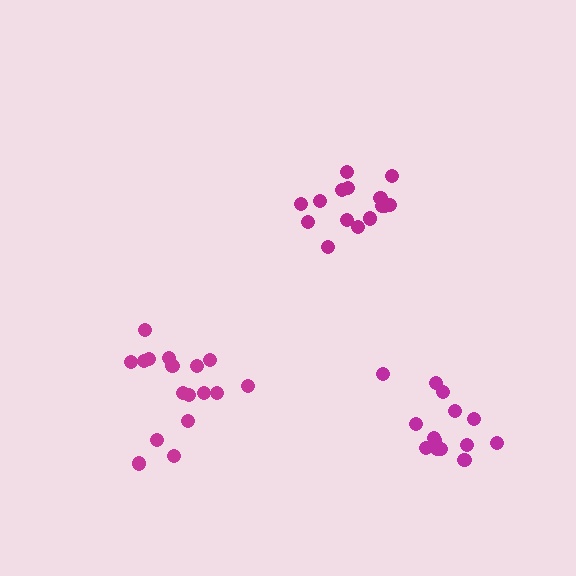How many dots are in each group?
Group 1: 15 dots, Group 2: 14 dots, Group 3: 17 dots (46 total).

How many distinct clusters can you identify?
There are 3 distinct clusters.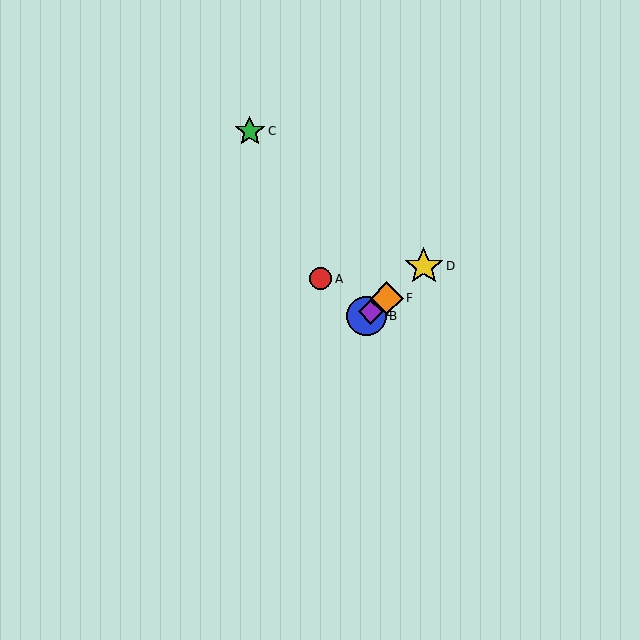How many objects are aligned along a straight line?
4 objects (B, D, E, F) are aligned along a straight line.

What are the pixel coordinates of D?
Object D is at (424, 266).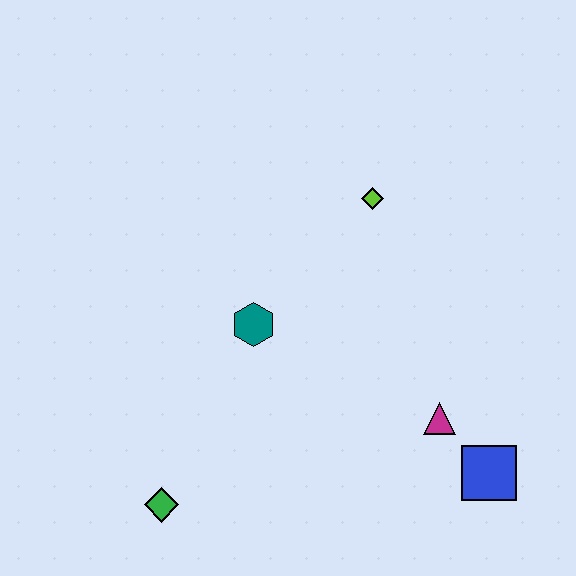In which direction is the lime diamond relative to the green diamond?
The lime diamond is above the green diamond.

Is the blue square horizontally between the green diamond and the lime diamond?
No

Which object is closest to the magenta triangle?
The blue square is closest to the magenta triangle.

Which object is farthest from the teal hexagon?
The blue square is farthest from the teal hexagon.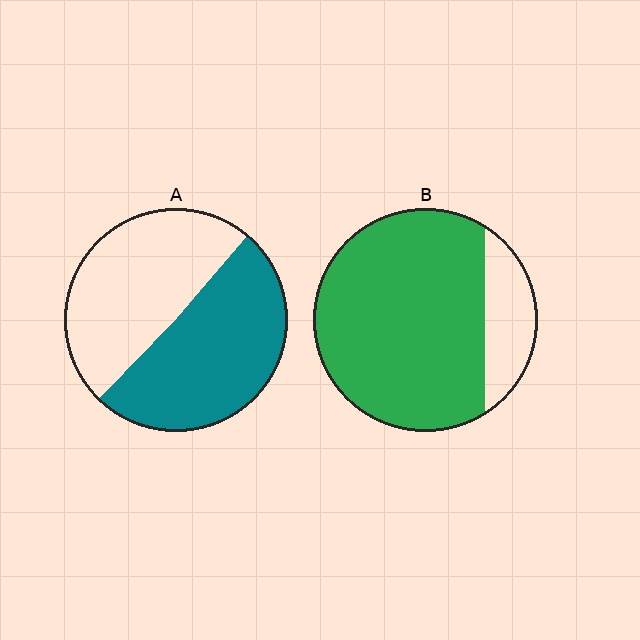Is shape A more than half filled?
Roughly half.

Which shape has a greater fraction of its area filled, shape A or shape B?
Shape B.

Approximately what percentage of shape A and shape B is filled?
A is approximately 50% and B is approximately 80%.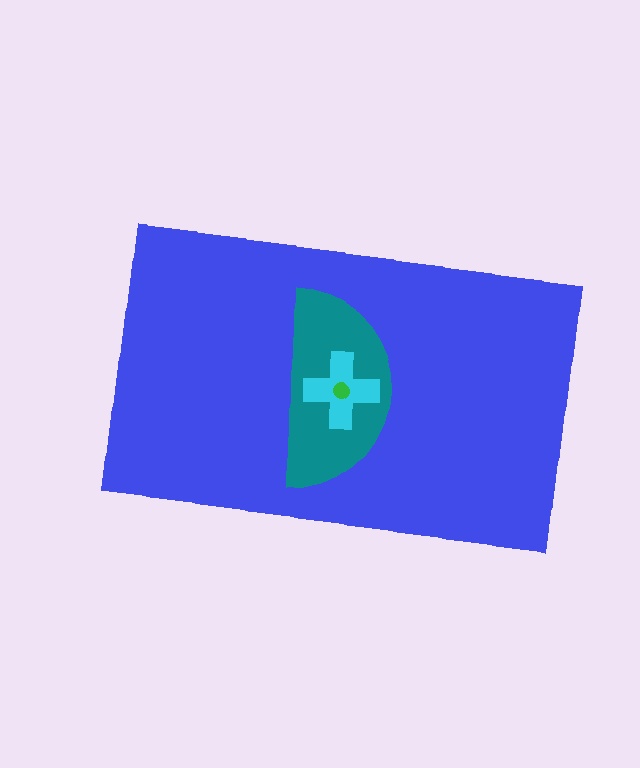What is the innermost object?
The green circle.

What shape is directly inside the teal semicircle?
The cyan cross.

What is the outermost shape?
The blue rectangle.